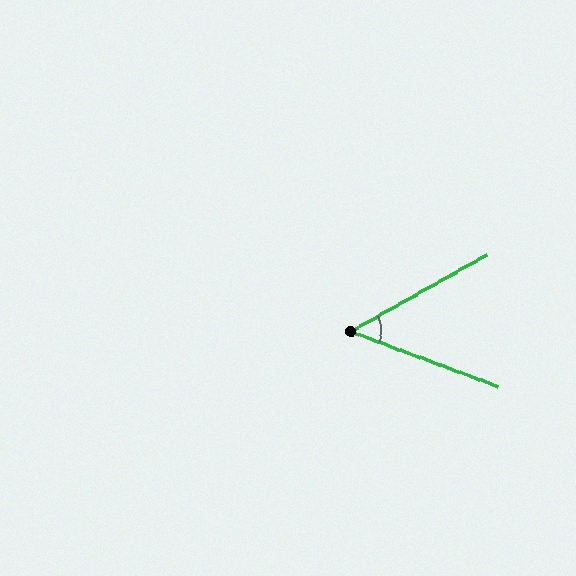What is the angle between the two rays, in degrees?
Approximately 50 degrees.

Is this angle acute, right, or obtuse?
It is acute.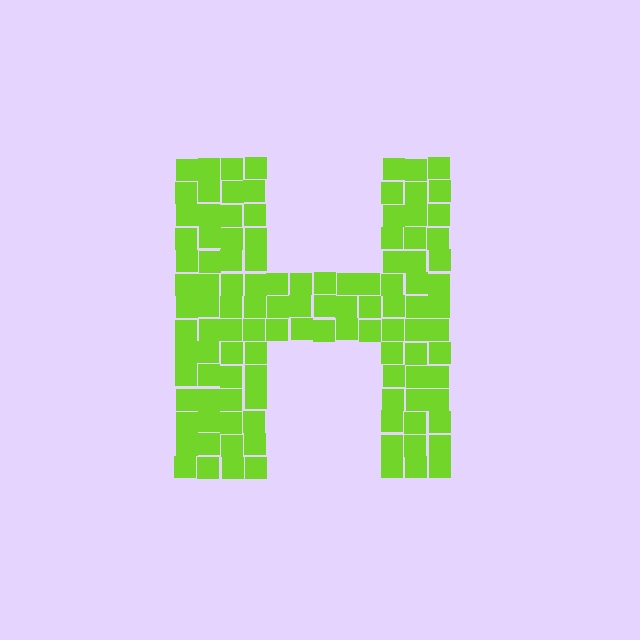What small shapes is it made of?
It is made of small squares.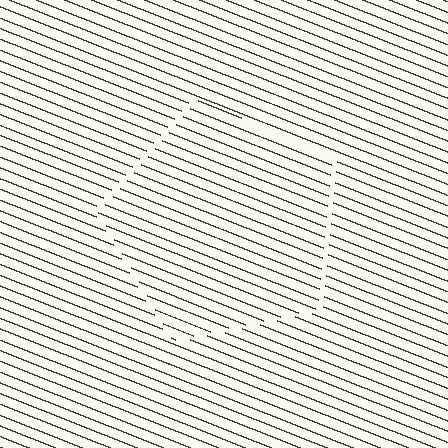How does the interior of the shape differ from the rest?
The interior of the shape contains the same grating, shifted by half a period — the contour is defined by the phase discontinuity where line-ends from the inner and outer gratings abut.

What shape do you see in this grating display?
An illusory pentagon. The interior of the shape contains the same grating, shifted by half a period — the contour is defined by the phase discontinuity where line-ends from the inner and outer gratings abut.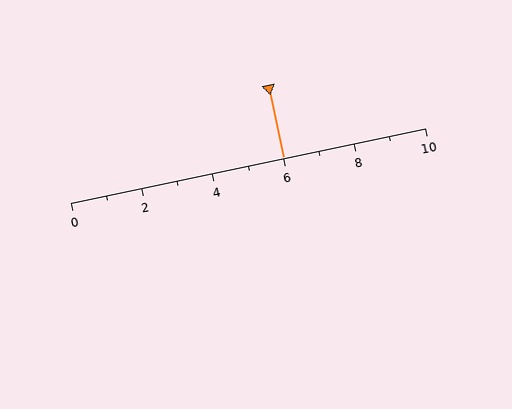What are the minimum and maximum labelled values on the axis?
The axis runs from 0 to 10.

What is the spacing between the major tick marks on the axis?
The major ticks are spaced 2 apart.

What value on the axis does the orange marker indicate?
The marker indicates approximately 6.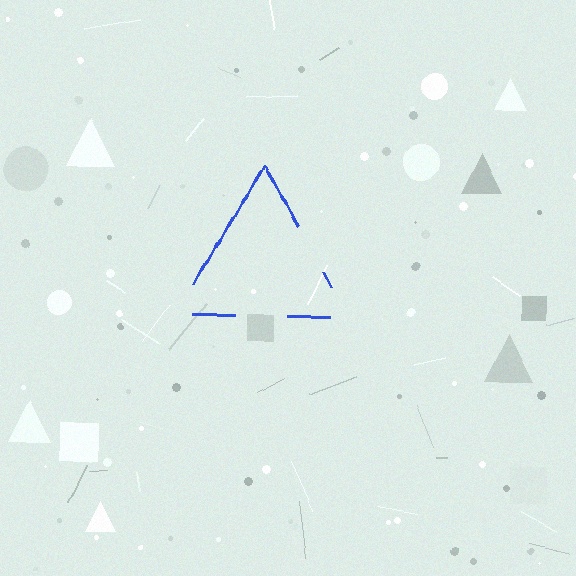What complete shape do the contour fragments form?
The contour fragments form a triangle.